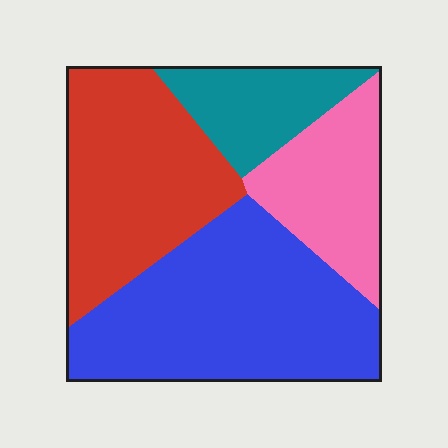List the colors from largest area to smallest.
From largest to smallest: blue, red, pink, teal.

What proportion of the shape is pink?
Pink covers around 20% of the shape.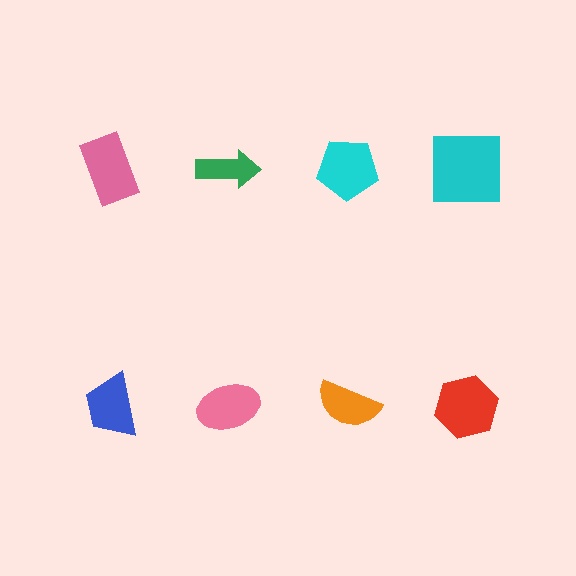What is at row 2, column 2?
A pink ellipse.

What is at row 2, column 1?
A blue trapezoid.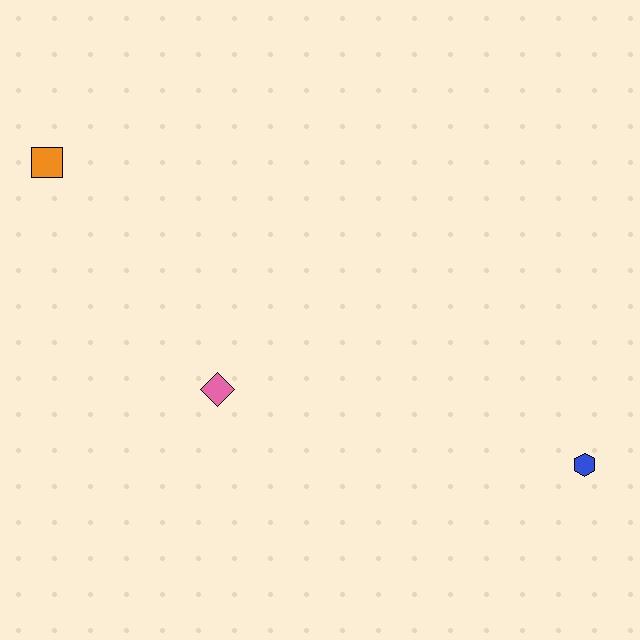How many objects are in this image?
There are 3 objects.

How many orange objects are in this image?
There is 1 orange object.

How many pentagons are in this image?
There are no pentagons.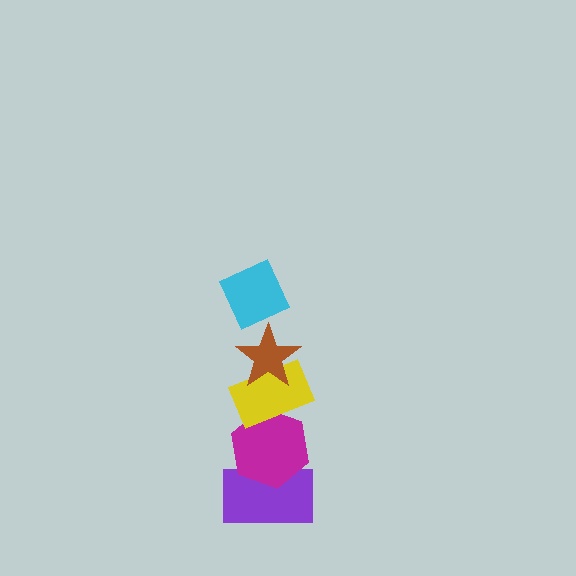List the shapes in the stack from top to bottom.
From top to bottom: the cyan diamond, the brown star, the yellow rectangle, the magenta hexagon, the purple rectangle.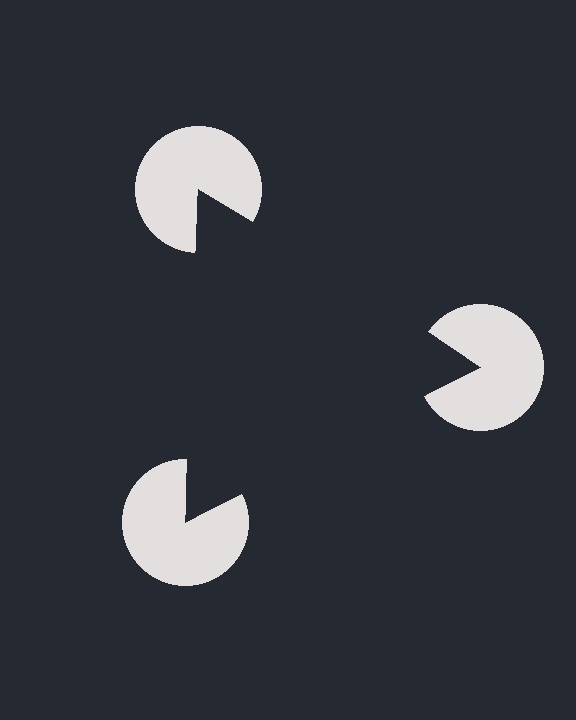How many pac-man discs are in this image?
There are 3 — one at each vertex of the illusory triangle.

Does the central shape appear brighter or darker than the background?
It typically appears slightly darker than the background, even though no actual brightness change is drawn.